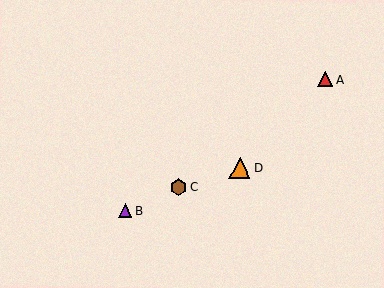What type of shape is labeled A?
Shape A is a red triangle.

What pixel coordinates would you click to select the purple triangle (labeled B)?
Click at (125, 210) to select the purple triangle B.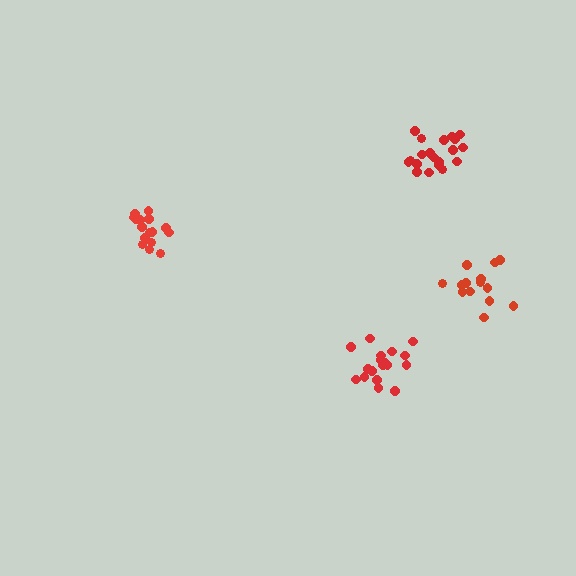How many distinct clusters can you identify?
There are 4 distinct clusters.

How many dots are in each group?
Group 1: 19 dots, Group 2: 20 dots, Group 3: 16 dots, Group 4: 14 dots (69 total).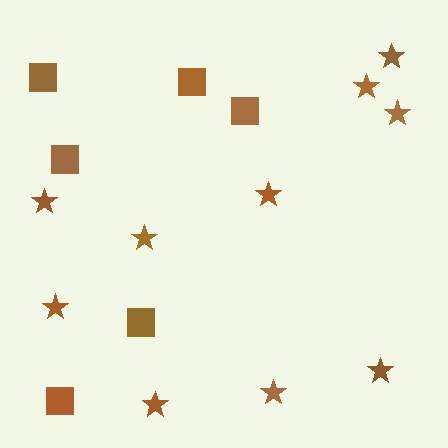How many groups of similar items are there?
There are 2 groups: one group of stars (10) and one group of squares (6).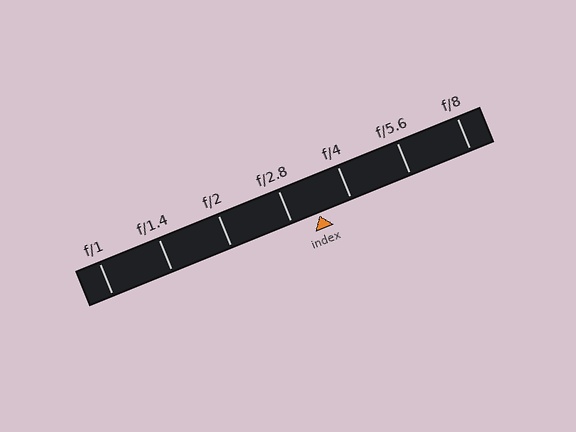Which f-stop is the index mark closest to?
The index mark is closest to f/2.8.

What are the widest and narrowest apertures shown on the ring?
The widest aperture shown is f/1 and the narrowest is f/8.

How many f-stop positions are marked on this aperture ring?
There are 7 f-stop positions marked.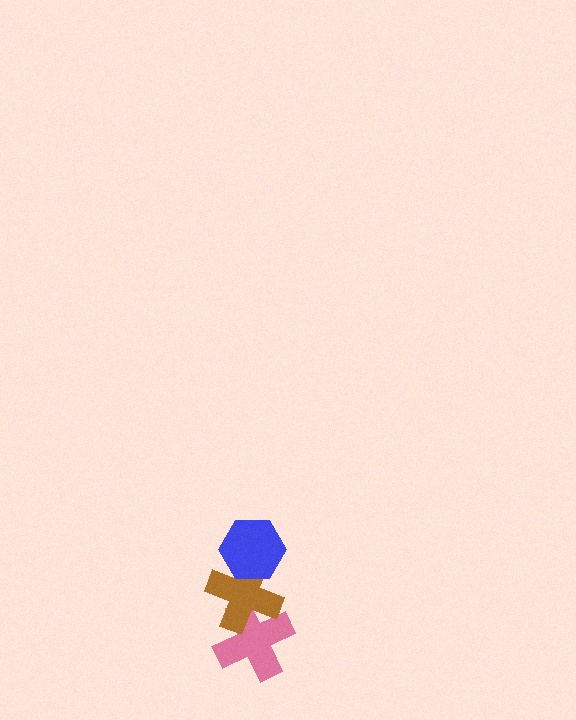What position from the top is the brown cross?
The brown cross is 2nd from the top.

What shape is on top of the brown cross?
The blue hexagon is on top of the brown cross.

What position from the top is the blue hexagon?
The blue hexagon is 1st from the top.